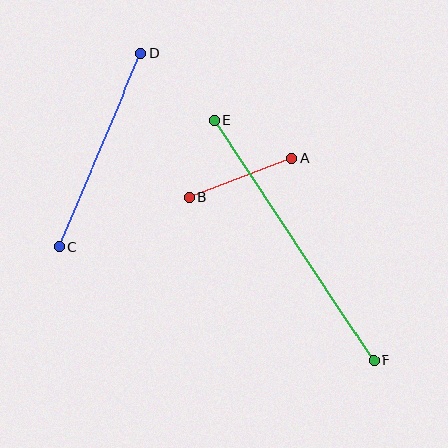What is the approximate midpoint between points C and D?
The midpoint is at approximately (100, 150) pixels.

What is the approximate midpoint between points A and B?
The midpoint is at approximately (240, 178) pixels.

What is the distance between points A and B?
The distance is approximately 110 pixels.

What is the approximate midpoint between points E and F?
The midpoint is at approximately (294, 241) pixels.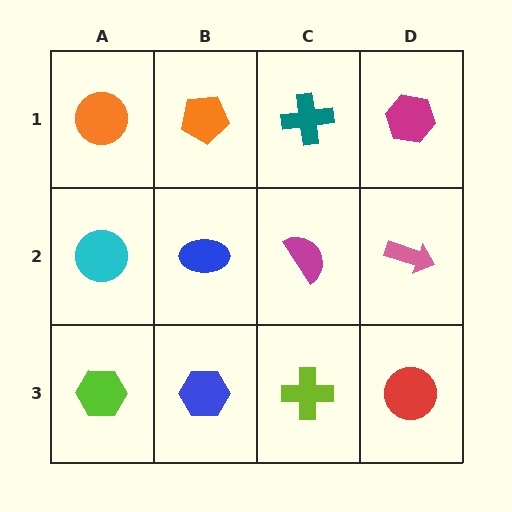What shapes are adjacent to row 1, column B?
A blue ellipse (row 2, column B), an orange circle (row 1, column A), a teal cross (row 1, column C).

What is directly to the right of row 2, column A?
A blue ellipse.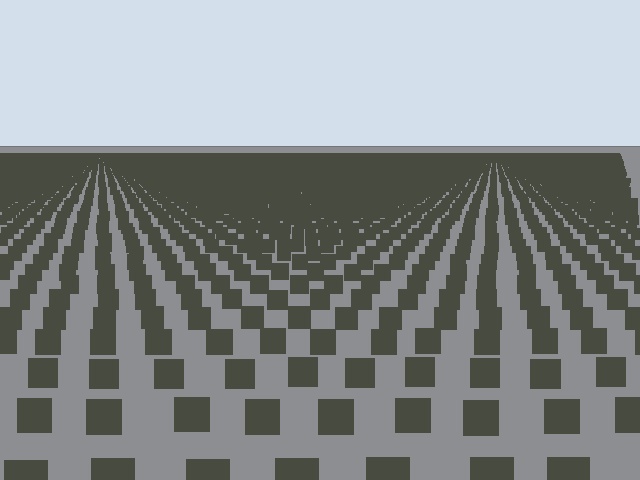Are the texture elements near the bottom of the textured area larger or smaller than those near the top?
Larger. Near the bottom, elements are closer to the viewer and appear at a bigger on-screen size.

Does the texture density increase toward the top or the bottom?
Density increases toward the top.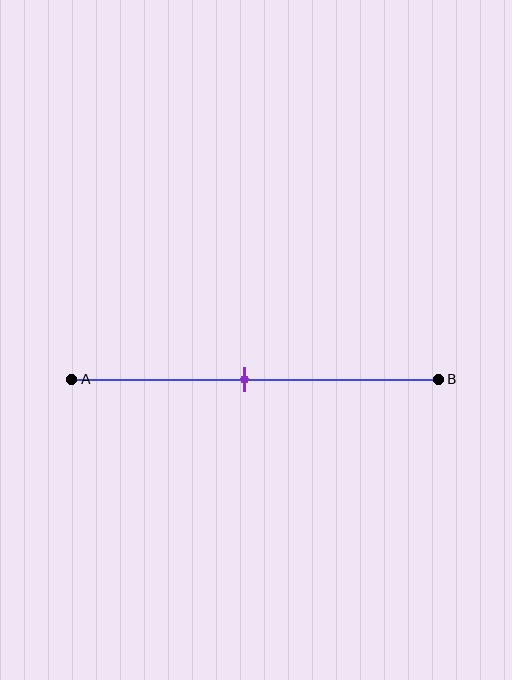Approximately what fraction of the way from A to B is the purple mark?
The purple mark is approximately 45% of the way from A to B.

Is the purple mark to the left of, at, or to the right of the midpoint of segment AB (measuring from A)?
The purple mark is approximately at the midpoint of segment AB.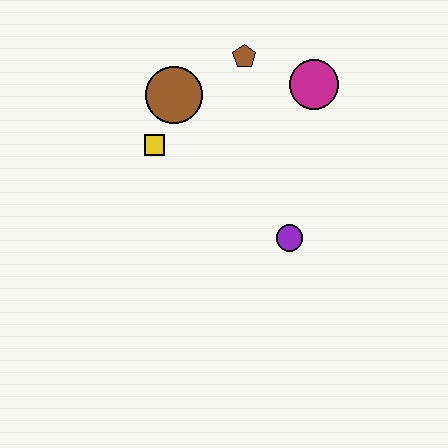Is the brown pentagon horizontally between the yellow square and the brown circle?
No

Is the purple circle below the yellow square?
Yes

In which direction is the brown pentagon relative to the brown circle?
The brown pentagon is to the right of the brown circle.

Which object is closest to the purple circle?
The magenta circle is closest to the purple circle.